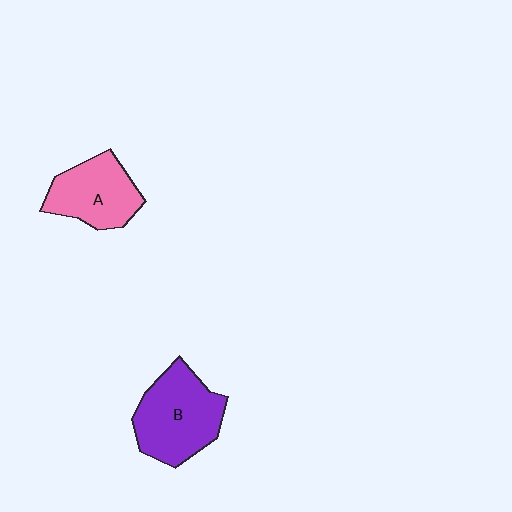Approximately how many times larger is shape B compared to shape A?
Approximately 1.3 times.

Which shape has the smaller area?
Shape A (pink).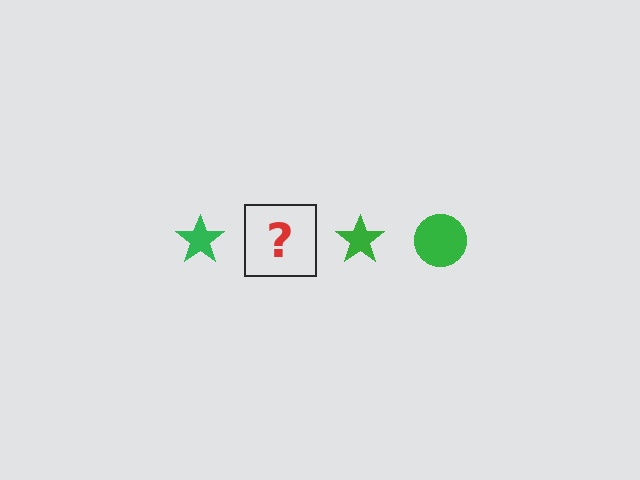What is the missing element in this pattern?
The missing element is a green circle.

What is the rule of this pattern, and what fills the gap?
The rule is that the pattern cycles through star, circle shapes in green. The gap should be filled with a green circle.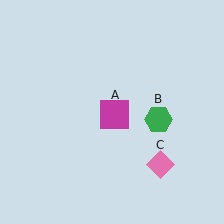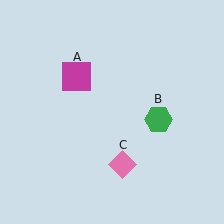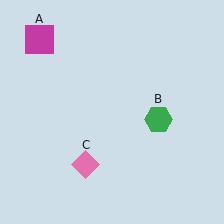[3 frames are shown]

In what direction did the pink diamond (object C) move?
The pink diamond (object C) moved left.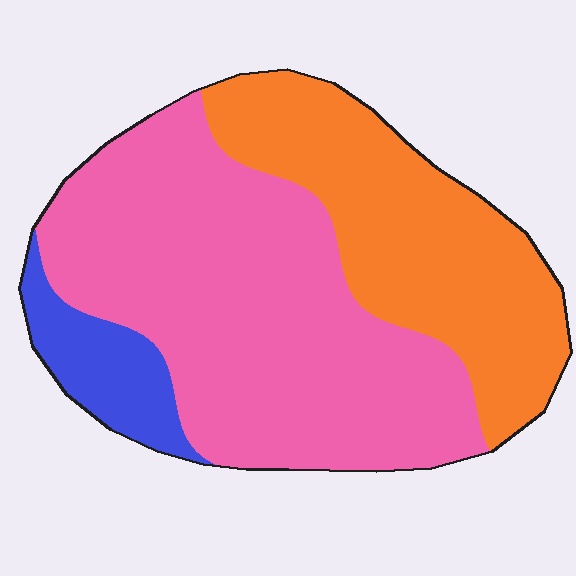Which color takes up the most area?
Pink, at roughly 55%.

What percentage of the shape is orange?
Orange takes up about one third (1/3) of the shape.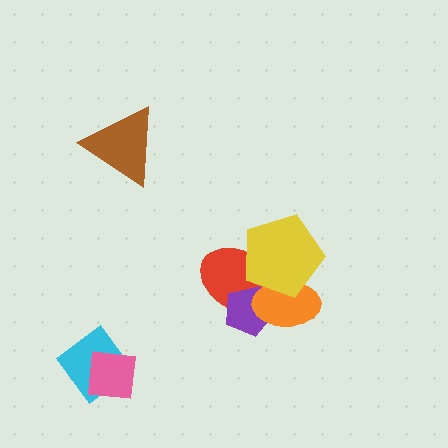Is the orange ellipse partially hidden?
Yes, it is partially covered by another shape.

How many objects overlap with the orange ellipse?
3 objects overlap with the orange ellipse.